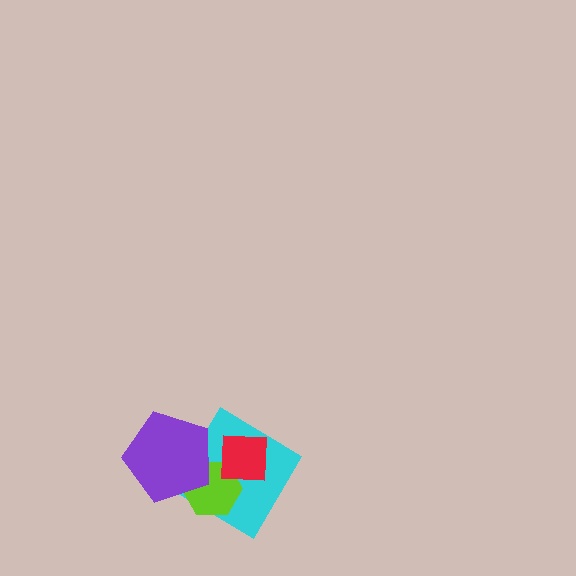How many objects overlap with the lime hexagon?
3 objects overlap with the lime hexagon.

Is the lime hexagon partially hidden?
Yes, it is partially covered by another shape.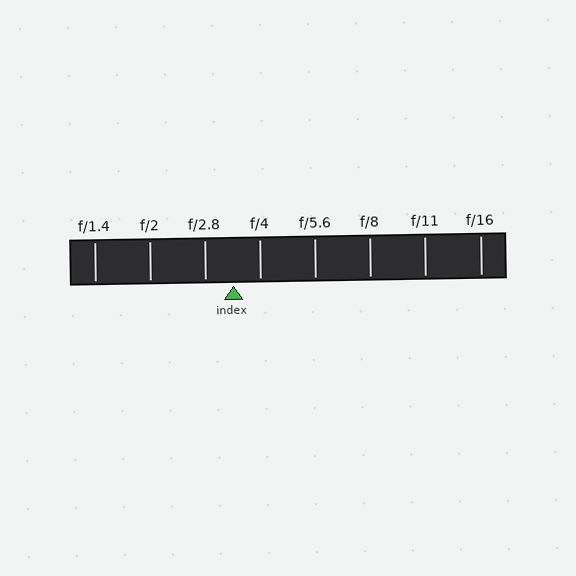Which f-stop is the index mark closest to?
The index mark is closest to f/4.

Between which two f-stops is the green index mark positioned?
The index mark is between f/2.8 and f/4.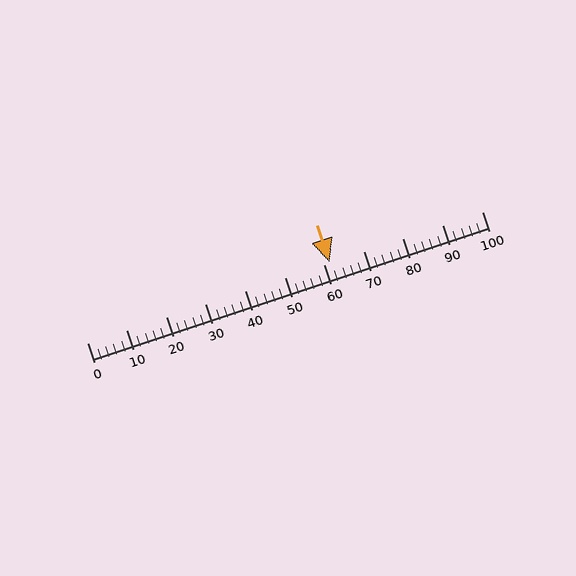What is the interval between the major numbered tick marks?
The major tick marks are spaced 10 units apart.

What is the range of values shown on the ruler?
The ruler shows values from 0 to 100.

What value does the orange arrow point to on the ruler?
The orange arrow points to approximately 61.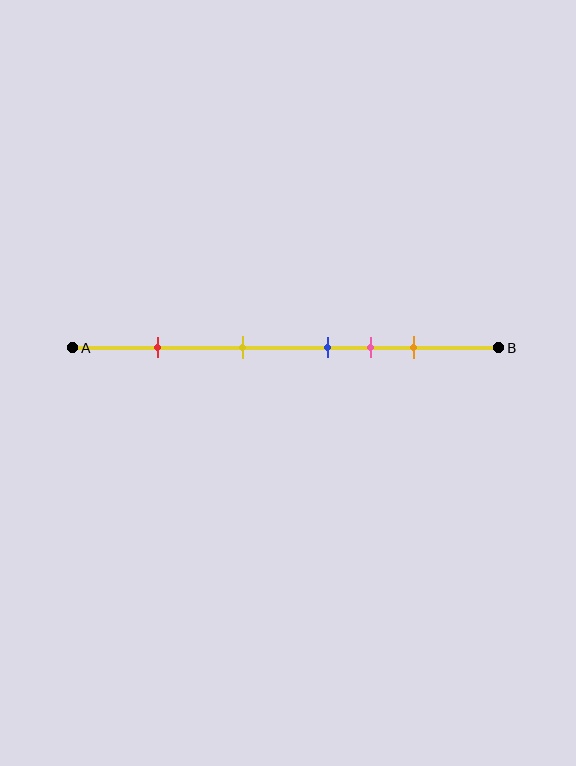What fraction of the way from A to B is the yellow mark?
The yellow mark is approximately 40% (0.4) of the way from A to B.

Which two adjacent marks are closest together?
The blue and pink marks are the closest adjacent pair.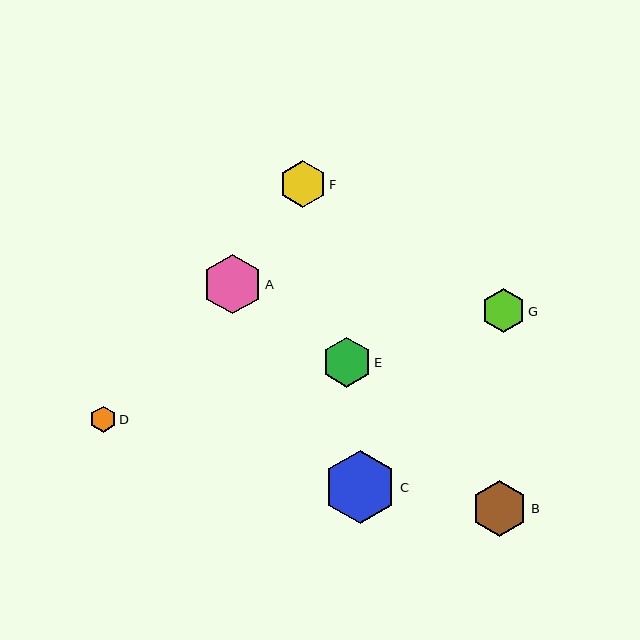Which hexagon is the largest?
Hexagon C is the largest with a size of approximately 73 pixels.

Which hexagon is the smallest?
Hexagon D is the smallest with a size of approximately 26 pixels.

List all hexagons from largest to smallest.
From largest to smallest: C, A, B, E, F, G, D.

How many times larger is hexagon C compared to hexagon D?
Hexagon C is approximately 2.8 times the size of hexagon D.